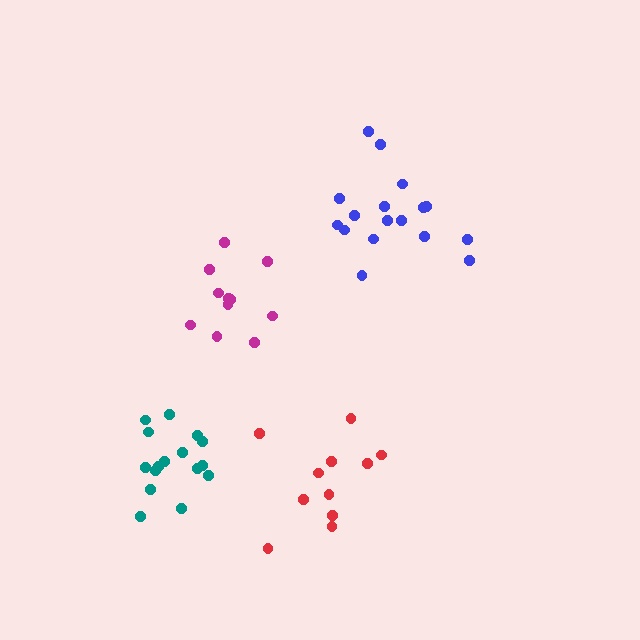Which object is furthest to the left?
The teal cluster is leftmost.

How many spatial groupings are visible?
There are 4 spatial groupings.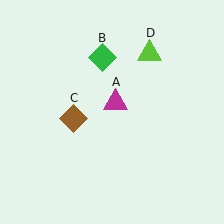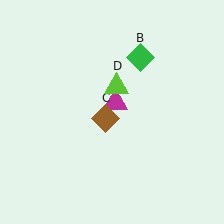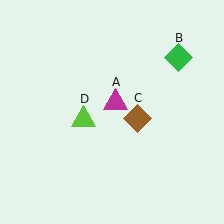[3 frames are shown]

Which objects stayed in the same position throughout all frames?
Magenta triangle (object A) remained stationary.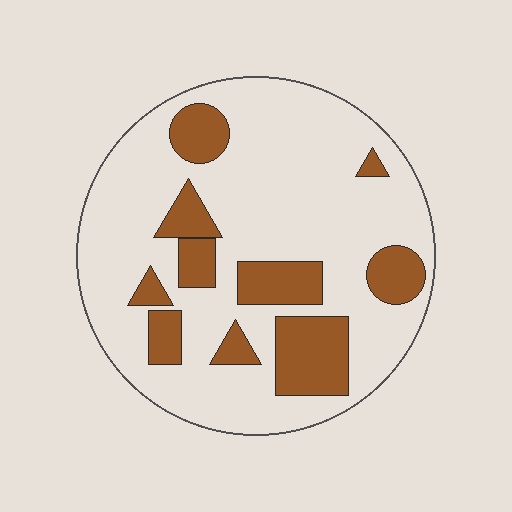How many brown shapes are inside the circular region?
10.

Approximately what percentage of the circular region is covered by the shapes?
Approximately 25%.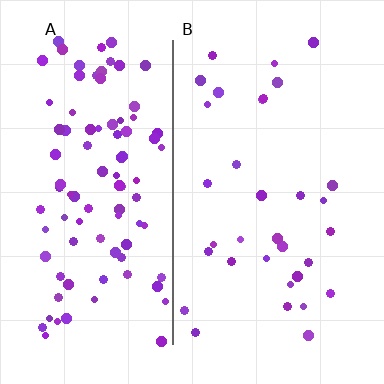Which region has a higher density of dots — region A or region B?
A (the left).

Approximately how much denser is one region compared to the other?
Approximately 2.9× — region A over region B.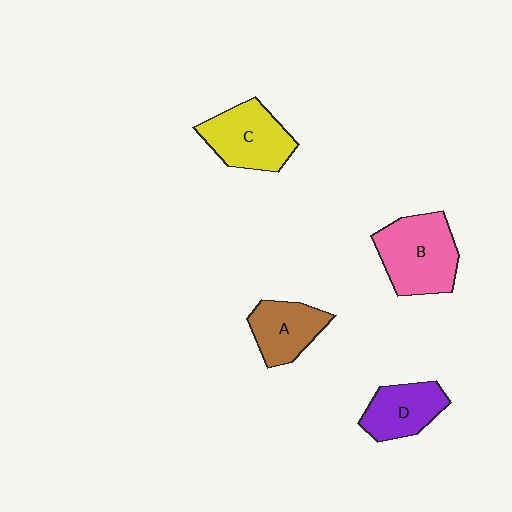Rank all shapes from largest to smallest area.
From largest to smallest: B (pink), C (yellow), D (purple), A (brown).